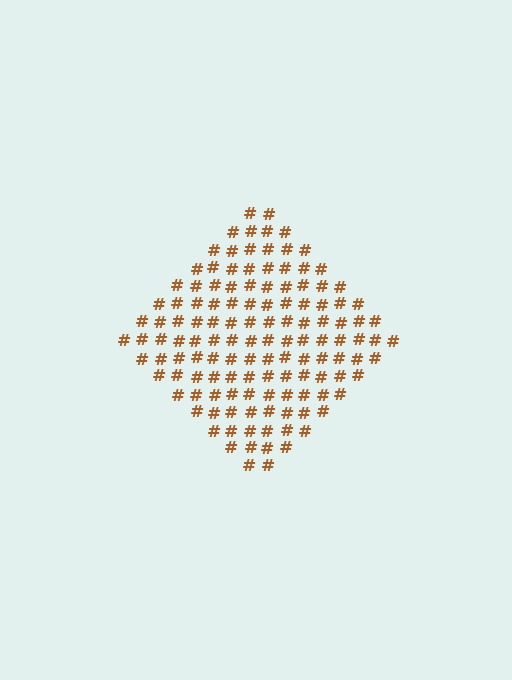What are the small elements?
The small elements are hash symbols.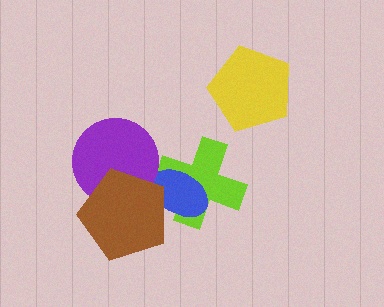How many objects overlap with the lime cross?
2 objects overlap with the lime cross.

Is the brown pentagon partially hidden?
No, no other shape covers it.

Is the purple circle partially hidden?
Yes, it is partially covered by another shape.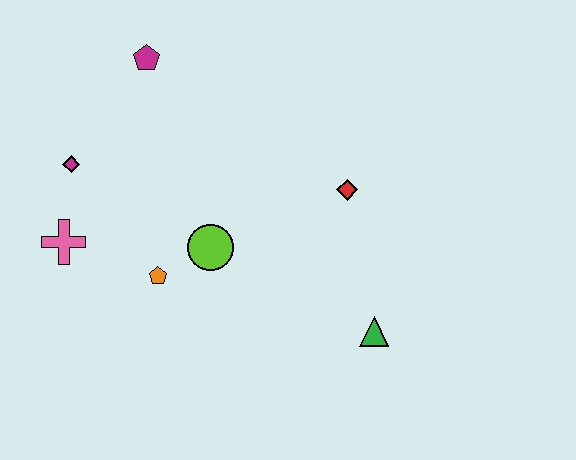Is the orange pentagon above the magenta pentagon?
No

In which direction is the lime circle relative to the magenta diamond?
The lime circle is to the right of the magenta diamond.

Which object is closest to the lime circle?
The orange pentagon is closest to the lime circle.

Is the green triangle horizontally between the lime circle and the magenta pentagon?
No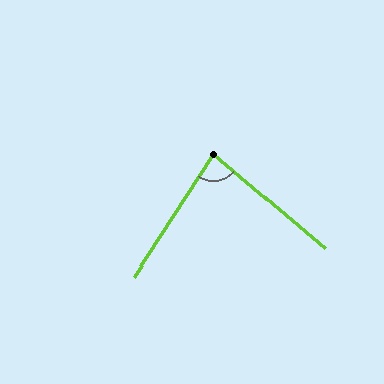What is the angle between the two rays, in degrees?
Approximately 82 degrees.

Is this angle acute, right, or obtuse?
It is acute.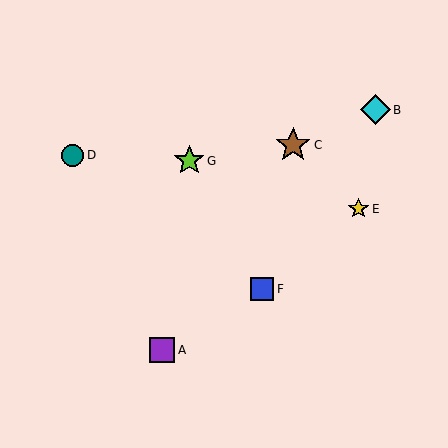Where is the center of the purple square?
The center of the purple square is at (162, 350).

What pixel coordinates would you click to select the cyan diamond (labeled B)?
Click at (375, 110) to select the cyan diamond B.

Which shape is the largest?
The brown star (labeled C) is the largest.